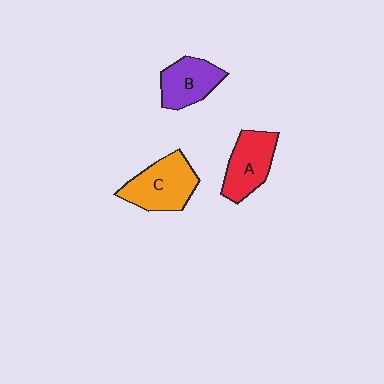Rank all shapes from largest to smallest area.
From largest to smallest: C (orange), A (red), B (purple).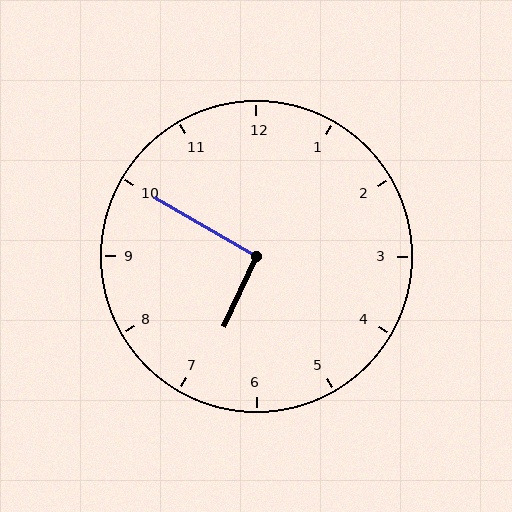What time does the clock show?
6:50.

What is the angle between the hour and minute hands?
Approximately 95 degrees.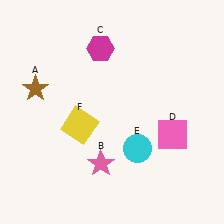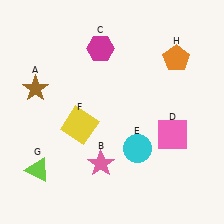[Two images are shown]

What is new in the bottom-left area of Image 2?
A lime triangle (G) was added in the bottom-left area of Image 2.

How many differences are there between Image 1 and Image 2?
There are 2 differences between the two images.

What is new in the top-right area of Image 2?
An orange pentagon (H) was added in the top-right area of Image 2.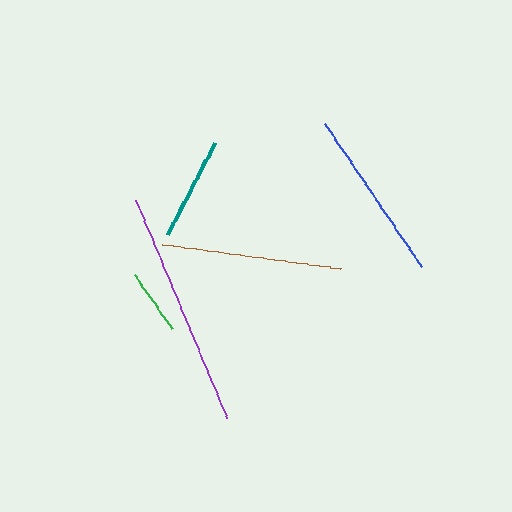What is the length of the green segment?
The green segment is approximately 65 pixels long.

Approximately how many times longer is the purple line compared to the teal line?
The purple line is approximately 2.3 times the length of the teal line.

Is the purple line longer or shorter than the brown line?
The purple line is longer than the brown line.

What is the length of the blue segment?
The blue segment is approximately 172 pixels long.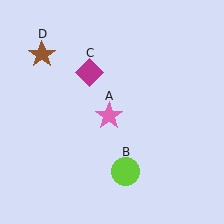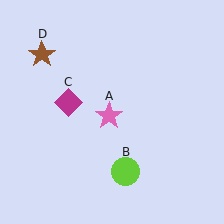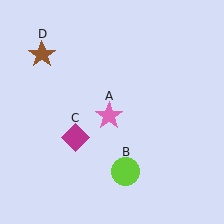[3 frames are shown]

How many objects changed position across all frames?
1 object changed position: magenta diamond (object C).